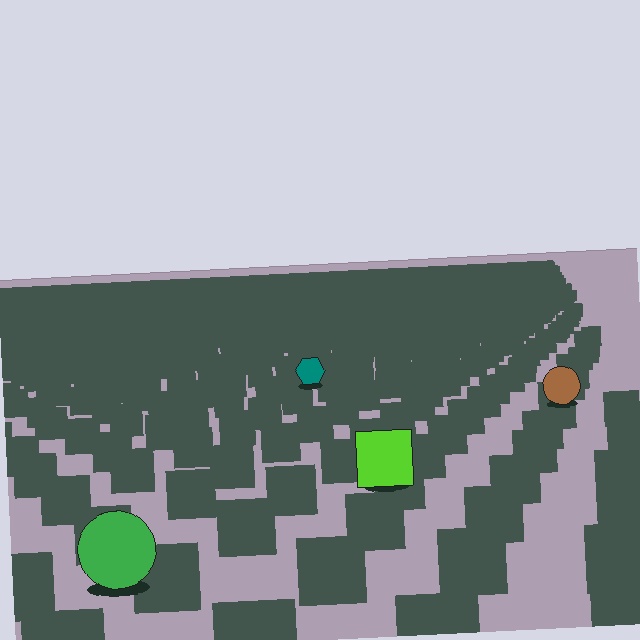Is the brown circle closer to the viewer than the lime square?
No. The lime square is closer — you can tell from the texture gradient: the ground texture is coarser near it.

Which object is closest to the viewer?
The green circle is closest. The texture marks near it are larger and more spread out.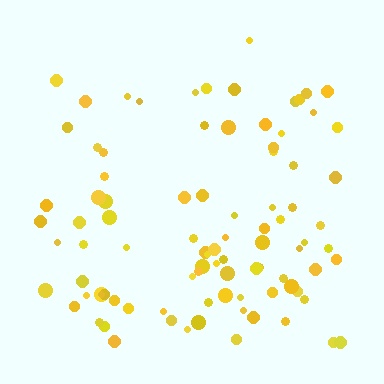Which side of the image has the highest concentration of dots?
The bottom.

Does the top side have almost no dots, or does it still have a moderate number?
Still a moderate number, just noticeably fewer than the bottom.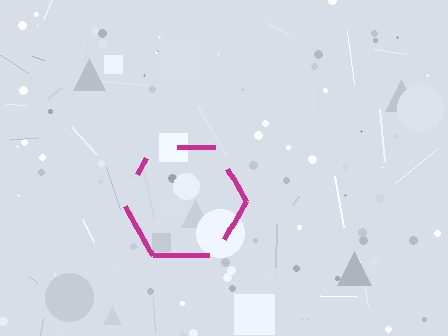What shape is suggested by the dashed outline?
The dashed outline suggests a hexagon.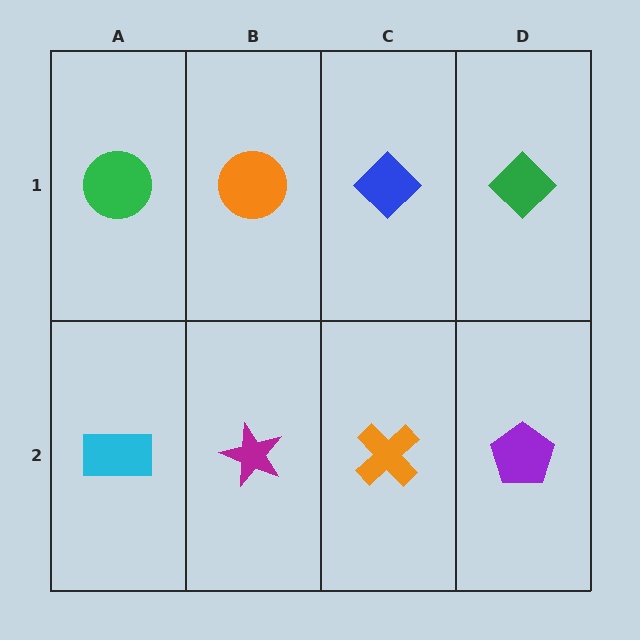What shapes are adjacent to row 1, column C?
An orange cross (row 2, column C), an orange circle (row 1, column B), a green diamond (row 1, column D).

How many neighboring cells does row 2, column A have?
2.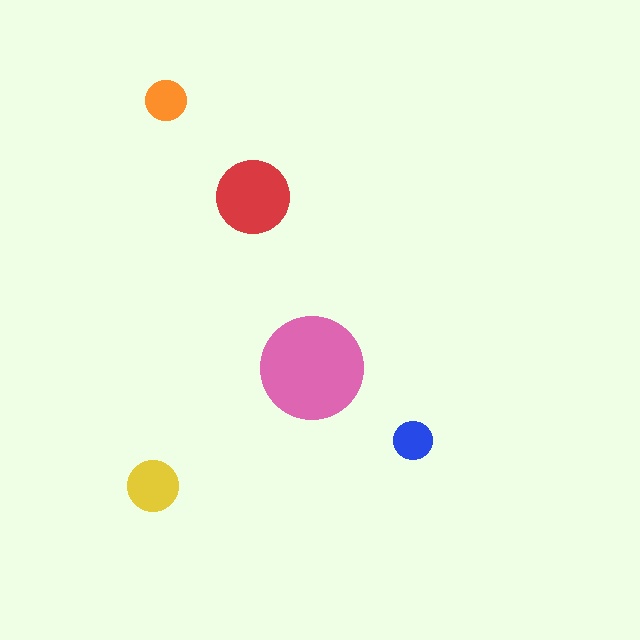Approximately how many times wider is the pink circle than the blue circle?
About 2.5 times wider.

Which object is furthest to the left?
The yellow circle is leftmost.